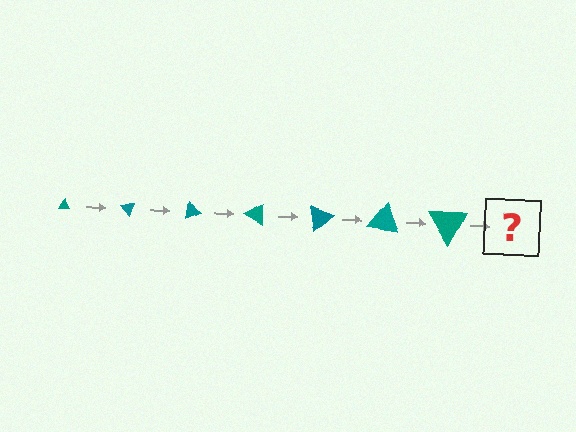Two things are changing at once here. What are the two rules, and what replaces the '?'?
The two rules are that the triangle grows larger each step and it rotates 50 degrees each step. The '?' should be a triangle, larger than the previous one and rotated 350 degrees from the start.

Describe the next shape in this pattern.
It should be a triangle, larger than the previous one and rotated 350 degrees from the start.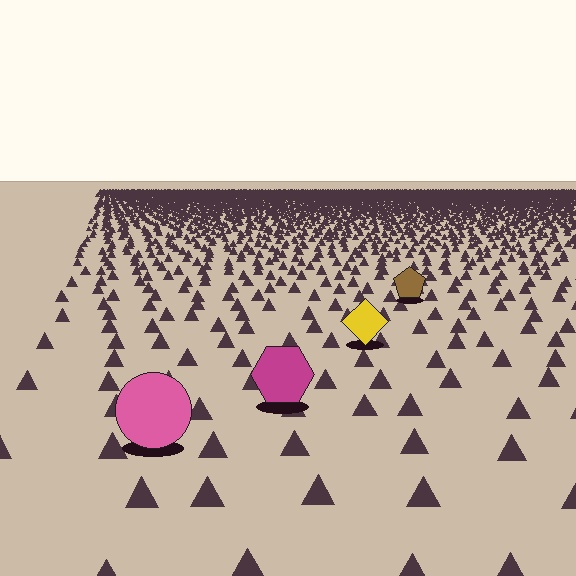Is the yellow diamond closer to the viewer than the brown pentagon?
Yes. The yellow diamond is closer — you can tell from the texture gradient: the ground texture is coarser near it.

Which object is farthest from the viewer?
The brown pentagon is farthest from the viewer. It appears smaller and the ground texture around it is denser.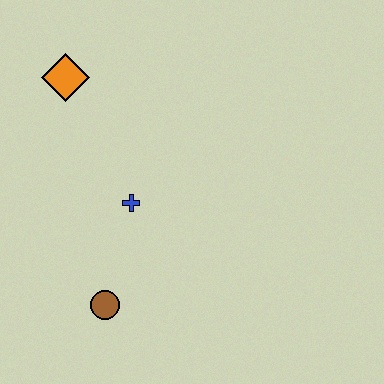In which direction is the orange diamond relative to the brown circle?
The orange diamond is above the brown circle.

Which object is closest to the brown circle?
The blue cross is closest to the brown circle.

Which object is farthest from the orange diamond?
The brown circle is farthest from the orange diamond.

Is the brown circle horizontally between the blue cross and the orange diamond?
Yes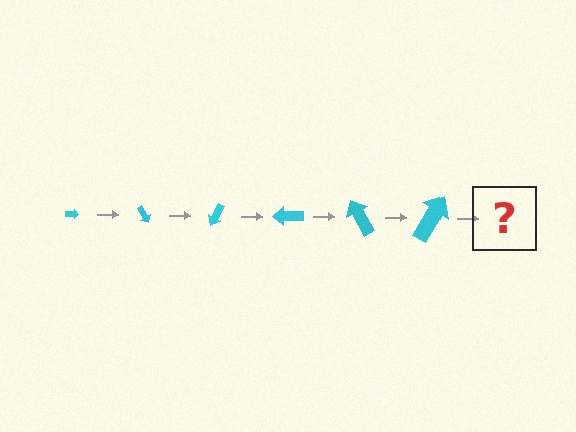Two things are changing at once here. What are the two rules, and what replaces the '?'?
The two rules are that the arrow grows larger each step and it rotates 60 degrees each step. The '?' should be an arrow, larger than the previous one and rotated 360 degrees from the start.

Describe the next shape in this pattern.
It should be an arrow, larger than the previous one and rotated 360 degrees from the start.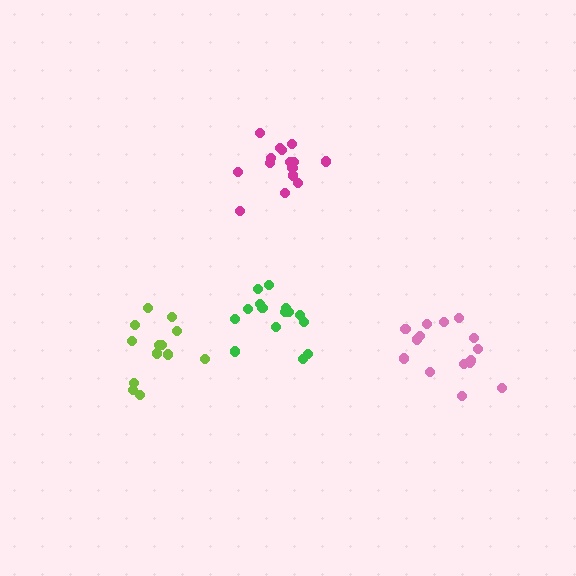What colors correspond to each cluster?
The clusters are colored: pink, magenta, lime, green.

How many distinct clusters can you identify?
There are 4 distinct clusters.